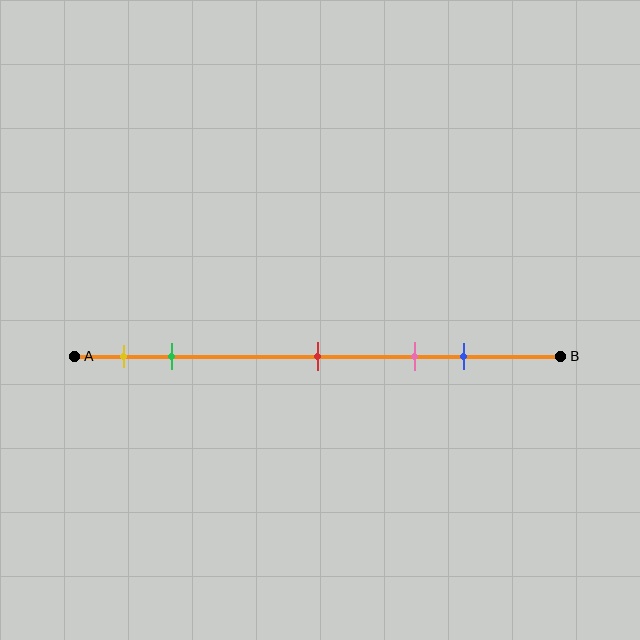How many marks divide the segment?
There are 5 marks dividing the segment.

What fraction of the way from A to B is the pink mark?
The pink mark is approximately 70% (0.7) of the way from A to B.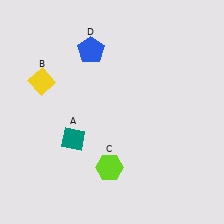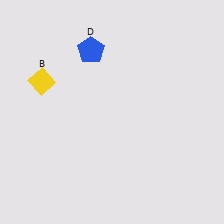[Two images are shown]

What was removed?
The lime hexagon (C), the teal diamond (A) were removed in Image 2.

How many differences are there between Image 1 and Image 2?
There are 2 differences between the two images.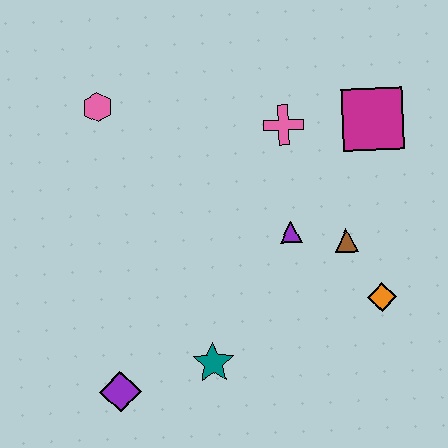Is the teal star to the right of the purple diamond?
Yes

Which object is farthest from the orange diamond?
The pink hexagon is farthest from the orange diamond.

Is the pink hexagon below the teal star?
No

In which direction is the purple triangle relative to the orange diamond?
The purple triangle is to the left of the orange diamond.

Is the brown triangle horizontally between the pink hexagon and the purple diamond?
No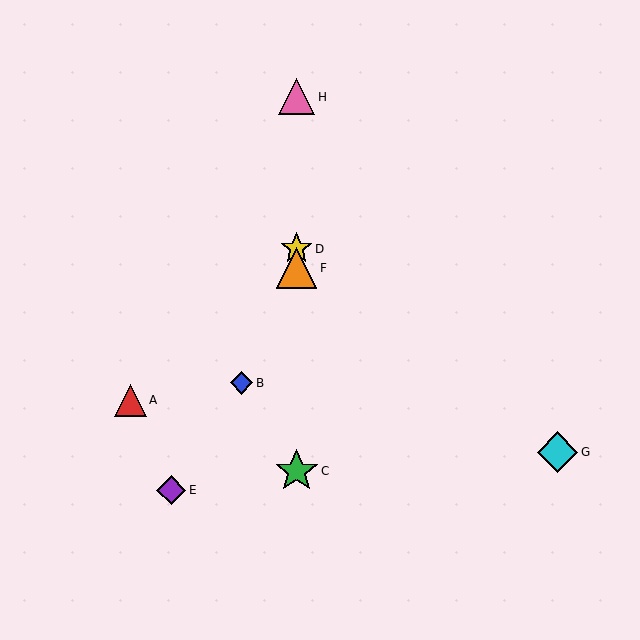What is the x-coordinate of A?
Object A is at x≈130.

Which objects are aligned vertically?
Objects C, D, F, H are aligned vertically.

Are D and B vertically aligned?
No, D is at x≈297 and B is at x≈242.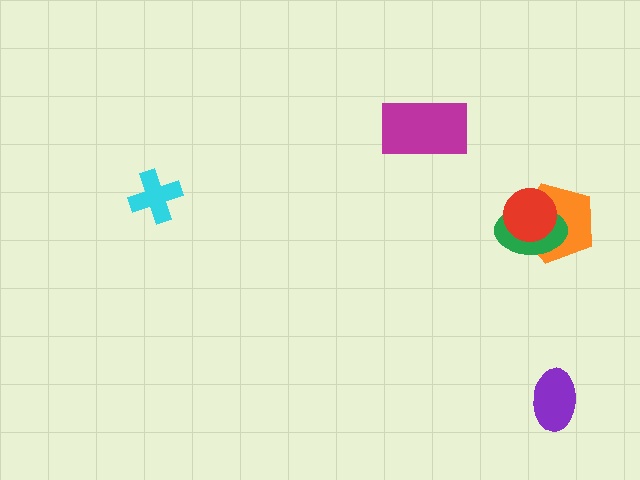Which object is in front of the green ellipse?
The red circle is in front of the green ellipse.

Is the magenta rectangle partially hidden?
No, no other shape covers it.